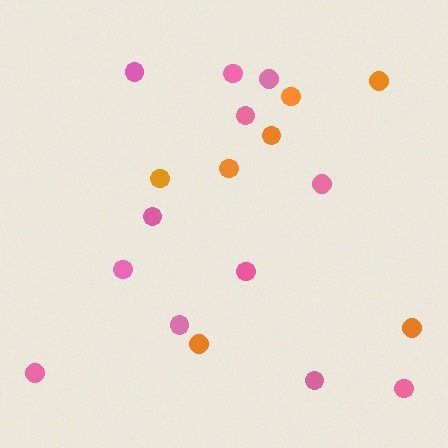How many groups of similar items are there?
There are 2 groups: one group of pink circles (12) and one group of orange circles (7).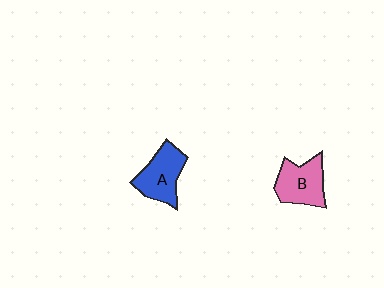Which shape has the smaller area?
Shape B (pink).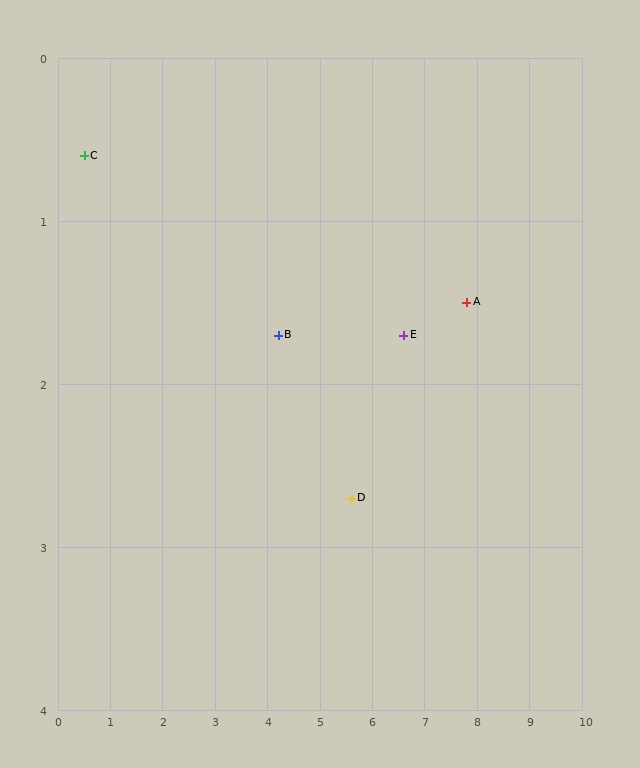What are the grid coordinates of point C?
Point C is at approximately (0.5, 0.6).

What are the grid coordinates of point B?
Point B is at approximately (4.2, 1.7).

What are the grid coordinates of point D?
Point D is at approximately (5.6, 2.7).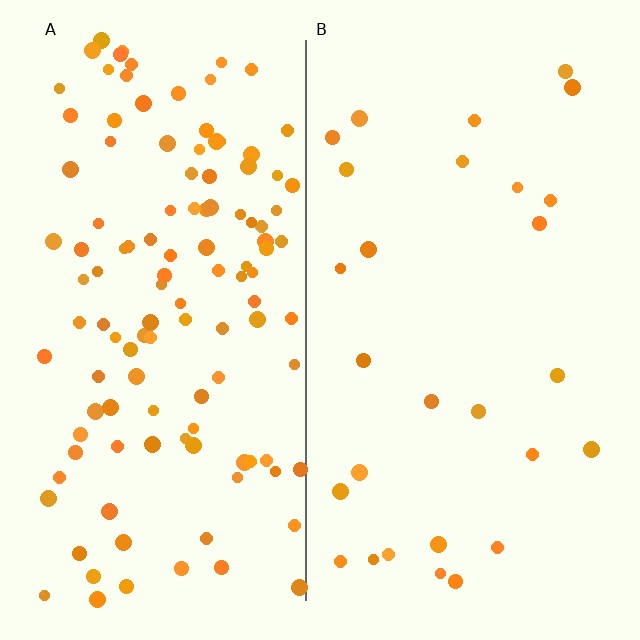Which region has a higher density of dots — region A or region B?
A (the left).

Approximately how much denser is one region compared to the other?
Approximately 4.3× — region A over region B.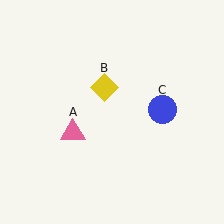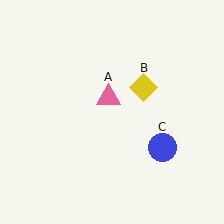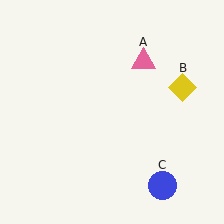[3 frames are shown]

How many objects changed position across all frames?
3 objects changed position: pink triangle (object A), yellow diamond (object B), blue circle (object C).